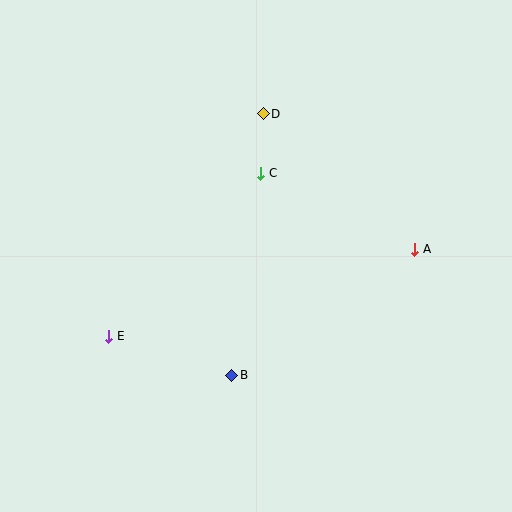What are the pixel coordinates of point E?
Point E is at (109, 336).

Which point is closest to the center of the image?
Point C at (261, 173) is closest to the center.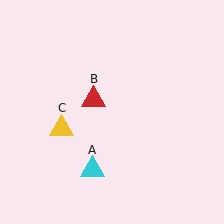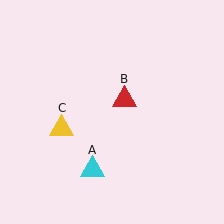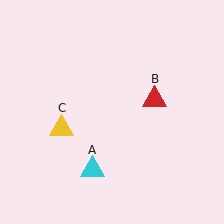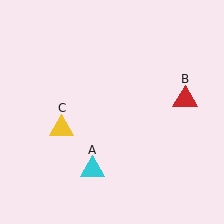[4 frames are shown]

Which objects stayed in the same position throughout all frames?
Cyan triangle (object A) and yellow triangle (object C) remained stationary.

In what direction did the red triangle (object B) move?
The red triangle (object B) moved right.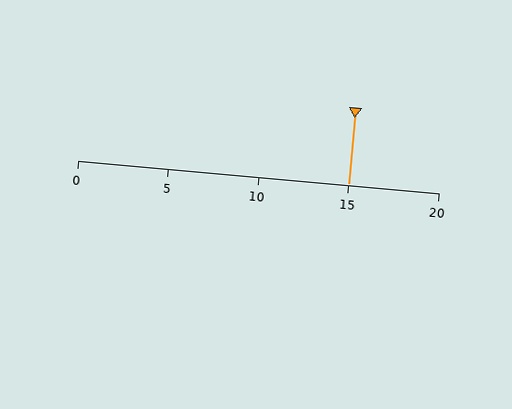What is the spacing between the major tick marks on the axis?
The major ticks are spaced 5 apart.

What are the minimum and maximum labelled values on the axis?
The axis runs from 0 to 20.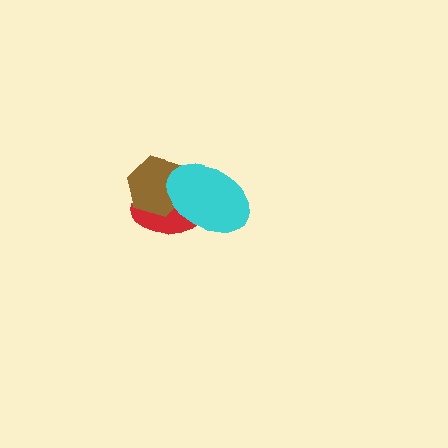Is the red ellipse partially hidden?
Yes, it is partially covered by another shape.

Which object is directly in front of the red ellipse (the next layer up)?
The brown hexagon is directly in front of the red ellipse.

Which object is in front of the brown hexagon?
The cyan ellipse is in front of the brown hexagon.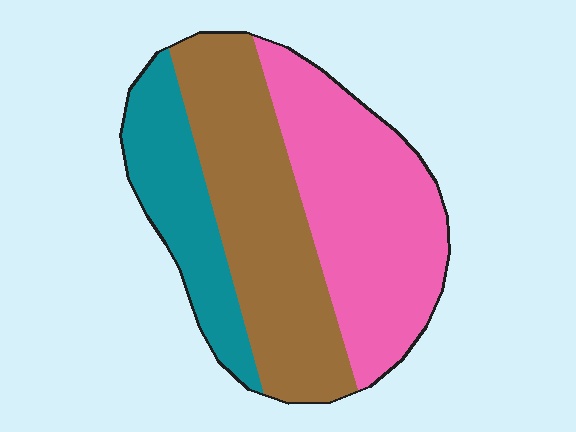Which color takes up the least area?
Teal, at roughly 20%.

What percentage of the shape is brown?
Brown takes up about two fifths (2/5) of the shape.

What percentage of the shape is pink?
Pink covers roughly 40% of the shape.